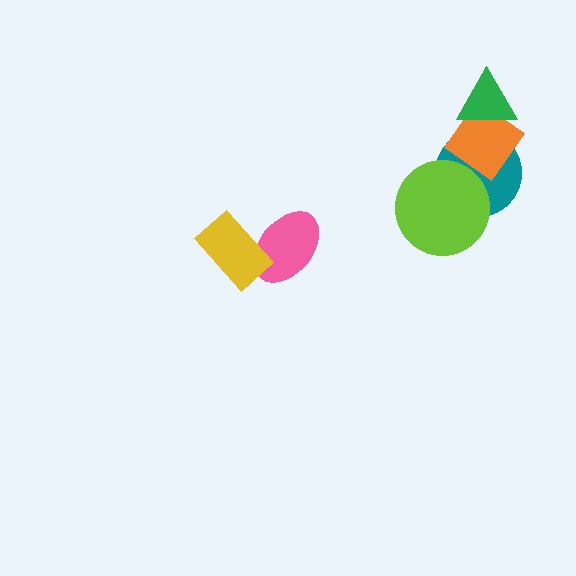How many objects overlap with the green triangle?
1 object overlaps with the green triangle.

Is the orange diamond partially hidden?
Yes, it is partially covered by another shape.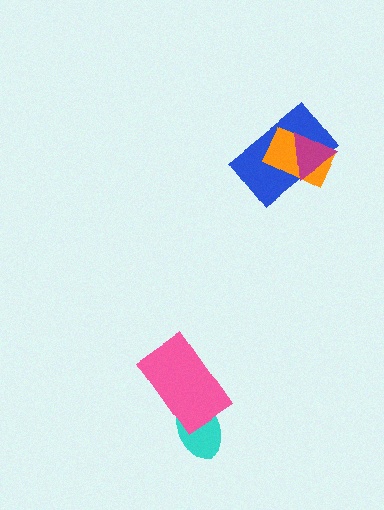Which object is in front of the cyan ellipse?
The pink rectangle is in front of the cyan ellipse.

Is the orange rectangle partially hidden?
Yes, it is partially covered by another shape.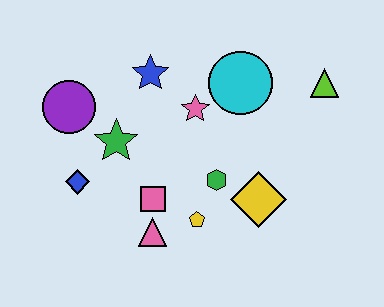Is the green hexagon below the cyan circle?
Yes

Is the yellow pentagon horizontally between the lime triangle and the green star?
Yes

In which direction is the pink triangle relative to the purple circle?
The pink triangle is below the purple circle.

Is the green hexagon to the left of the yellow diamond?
Yes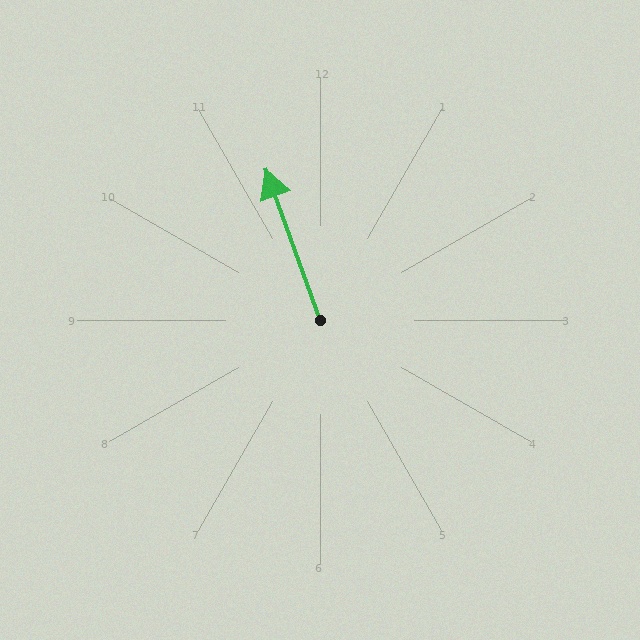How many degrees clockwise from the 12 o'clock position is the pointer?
Approximately 340 degrees.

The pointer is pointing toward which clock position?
Roughly 11 o'clock.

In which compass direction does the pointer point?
North.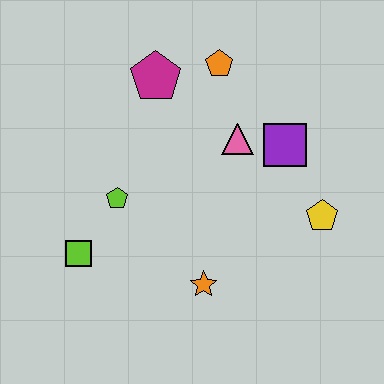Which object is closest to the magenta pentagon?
The orange pentagon is closest to the magenta pentagon.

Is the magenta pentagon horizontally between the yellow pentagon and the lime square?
Yes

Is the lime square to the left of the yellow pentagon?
Yes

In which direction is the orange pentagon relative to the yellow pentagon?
The orange pentagon is above the yellow pentagon.